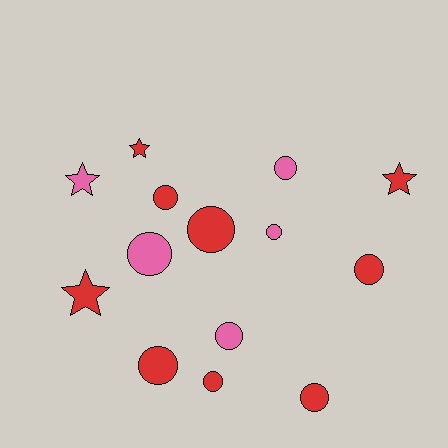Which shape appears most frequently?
Circle, with 10 objects.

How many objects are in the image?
There are 14 objects.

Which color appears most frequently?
Red, with 9 objects.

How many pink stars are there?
There is 1 pink star.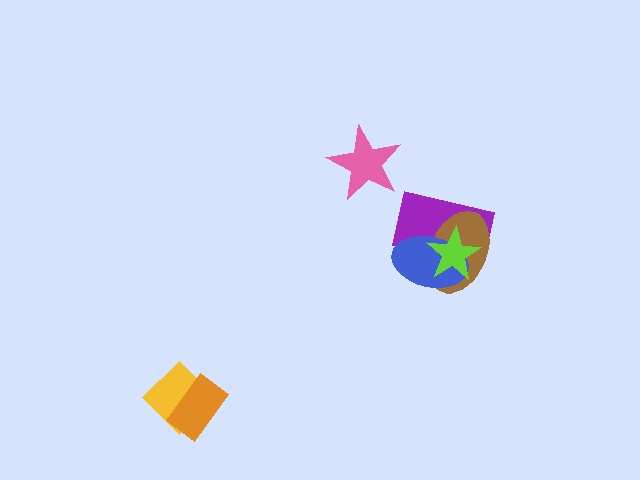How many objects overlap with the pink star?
0 objects overlap with the pink star.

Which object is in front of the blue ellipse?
The lime star is in front of the blue ellipse.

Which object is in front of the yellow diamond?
The orange rectangle is in front of the yellow diamond.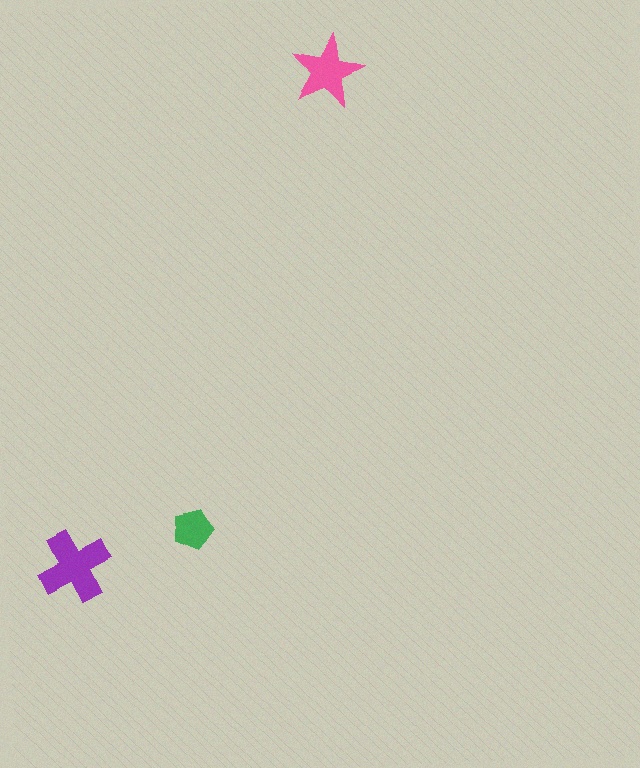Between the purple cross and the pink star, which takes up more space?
The purple cross.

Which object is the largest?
The purple cross.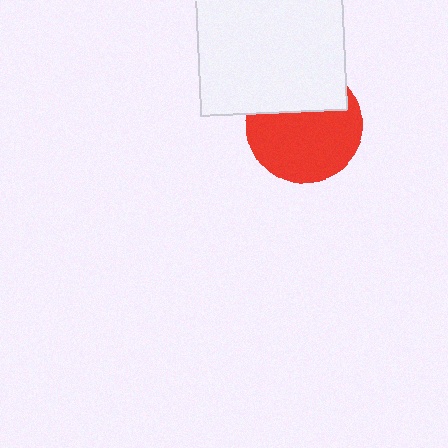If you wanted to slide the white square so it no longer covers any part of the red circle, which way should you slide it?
Slide it up — that is the most direct way to separate the two shapes.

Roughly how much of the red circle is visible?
Most of it is visible (roughly 66%).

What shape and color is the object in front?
The object in front is a white square.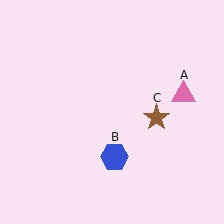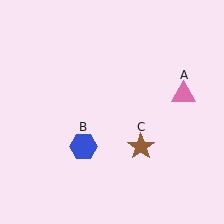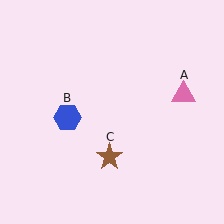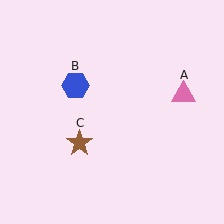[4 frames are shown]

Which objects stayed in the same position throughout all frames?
Pink triangle (object A) remained stationary.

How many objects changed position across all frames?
2 objects changed position: blue hexagon (object B), brown star (object C).